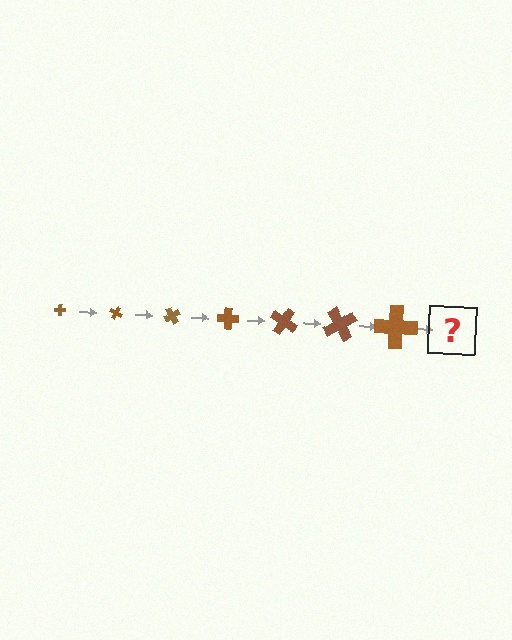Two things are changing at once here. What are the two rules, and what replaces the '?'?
The two rules are that the cross grows larger each step and it rotates 30 degrees each step. The '?' should be a cross, larger than the previous one and rotated 210 degrees from the start.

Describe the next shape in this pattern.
It should be a cross, larger than the previous one and rotated 210 degrees from the start.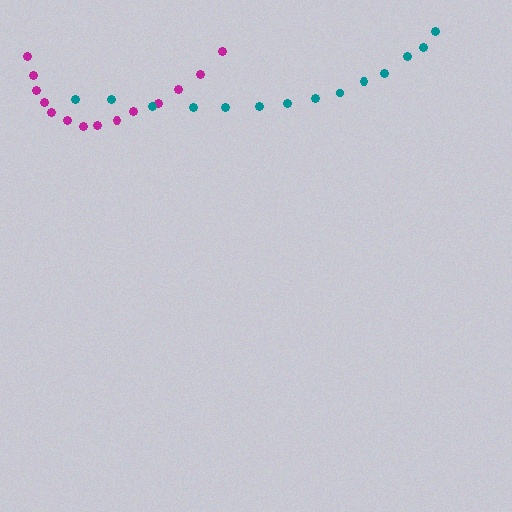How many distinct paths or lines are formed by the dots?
There are 2 distinct paths.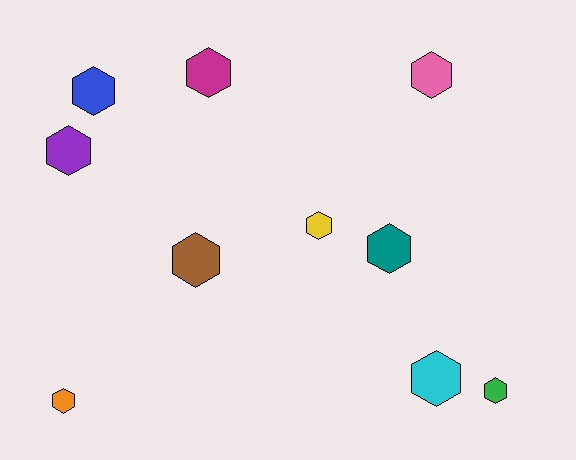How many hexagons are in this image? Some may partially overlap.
There are 10 hexagons.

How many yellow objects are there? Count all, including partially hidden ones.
There is 1 yellow object.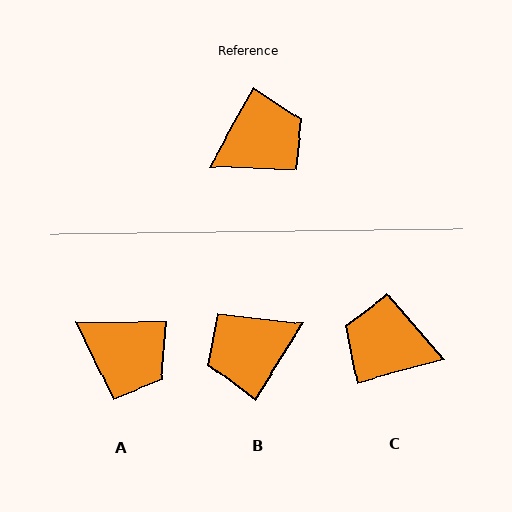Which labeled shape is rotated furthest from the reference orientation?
B, about 176 degrees away.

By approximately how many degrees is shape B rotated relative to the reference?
Approximately 176 degrees counter-clockwise.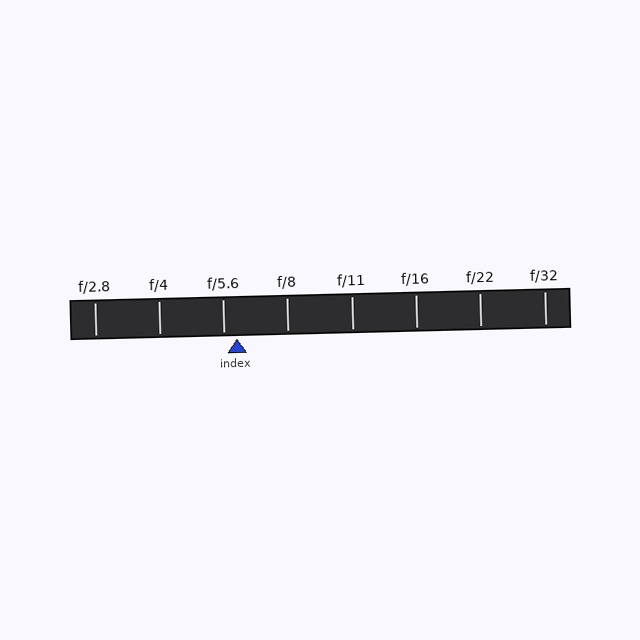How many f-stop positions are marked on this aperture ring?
There are 8 f-stop positions marked.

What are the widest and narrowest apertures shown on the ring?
The widest aperture shown is f/2.8 and the narrowest is f/32.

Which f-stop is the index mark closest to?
The index mark is closest to f/5.6.